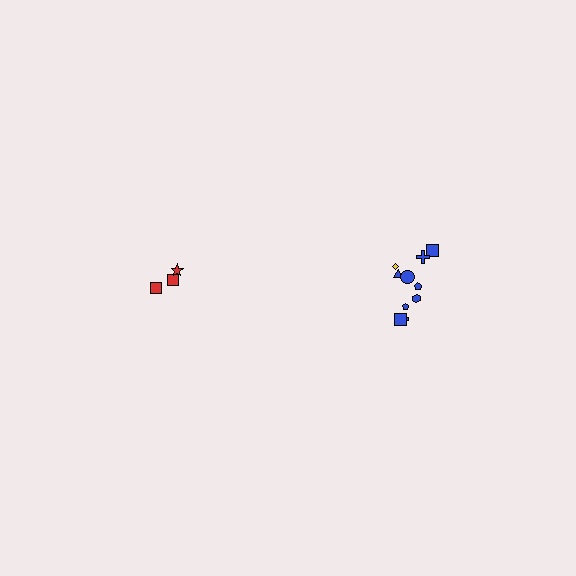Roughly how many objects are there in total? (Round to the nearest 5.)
Roughly 15 objects in total.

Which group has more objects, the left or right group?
The right group.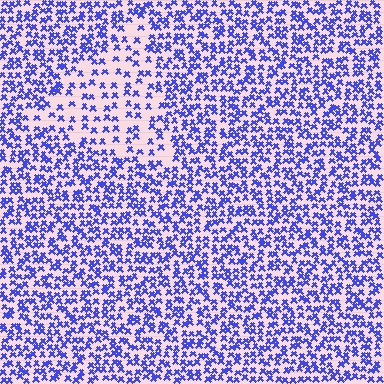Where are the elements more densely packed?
The elements are more densely packed outside the triangle boundary.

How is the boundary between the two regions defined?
The boundary is defined by a change in element density (approximately 2.0x ratio). All elements are the same color, size, and shape.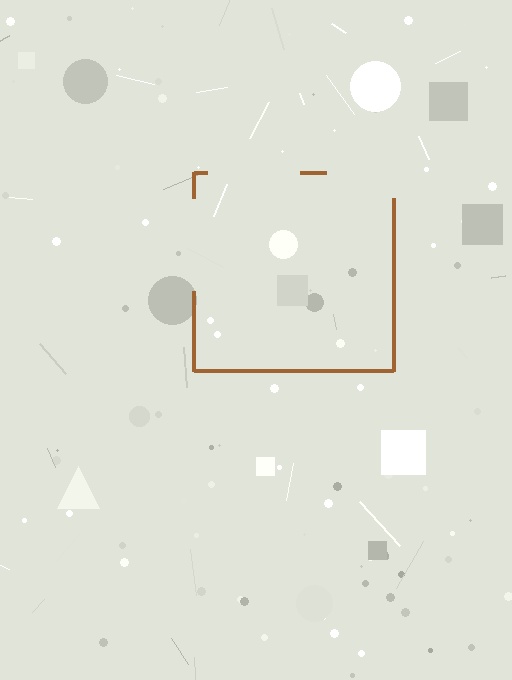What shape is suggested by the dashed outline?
The dashed outline suggests a square.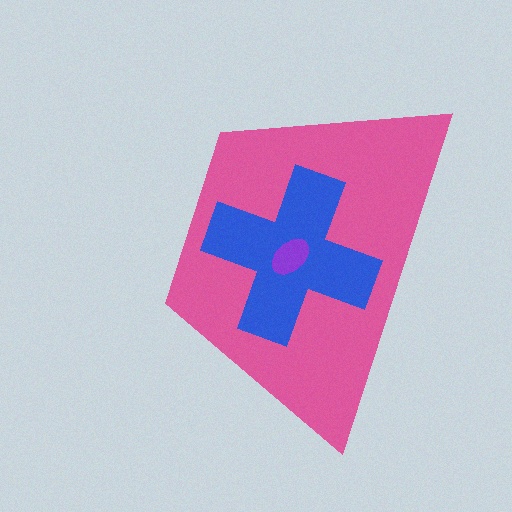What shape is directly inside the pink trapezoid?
The blue cross.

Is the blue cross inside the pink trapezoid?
Yes.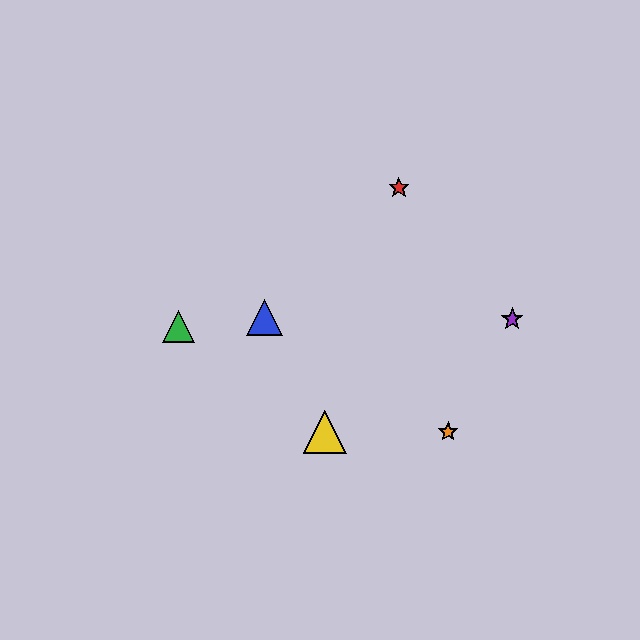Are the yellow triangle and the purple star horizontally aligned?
No, the yellow triangle is at y≈432 and the purple star is at y≈319.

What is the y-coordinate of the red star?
The red star is at y≈188.